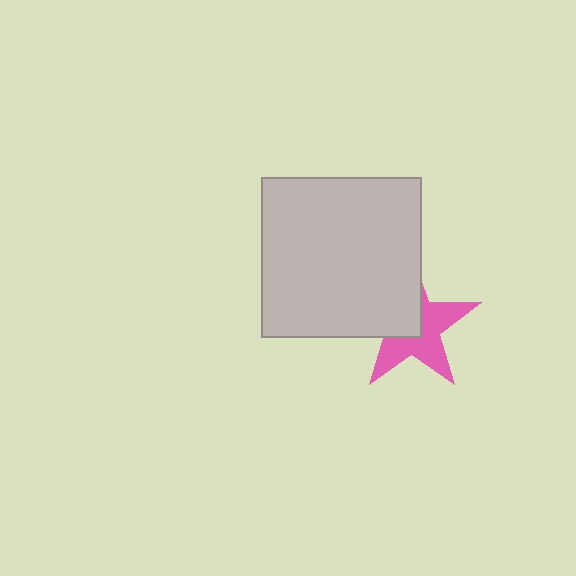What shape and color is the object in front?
The object in front is a light gray square.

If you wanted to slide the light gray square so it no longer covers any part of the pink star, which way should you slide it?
Slide it toward the upper-left — that is the most direct way to separate the two shapes.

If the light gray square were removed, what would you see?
You would see the complete pink star.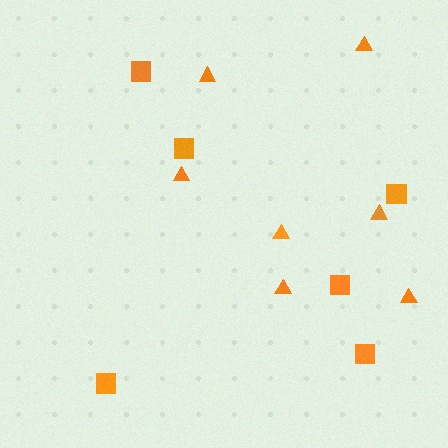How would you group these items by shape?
There are 2 groups: one group of triangles (7) and one group of squares (6).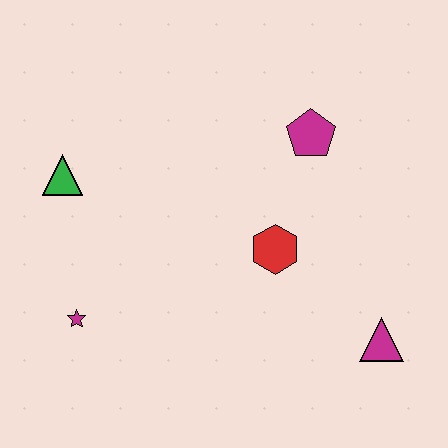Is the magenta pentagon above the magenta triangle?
Yes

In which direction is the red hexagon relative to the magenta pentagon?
The red hexagon is below the magenta pentagon.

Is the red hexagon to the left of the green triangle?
No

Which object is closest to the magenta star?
The green triangle is closest to the magenta star.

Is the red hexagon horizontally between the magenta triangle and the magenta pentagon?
No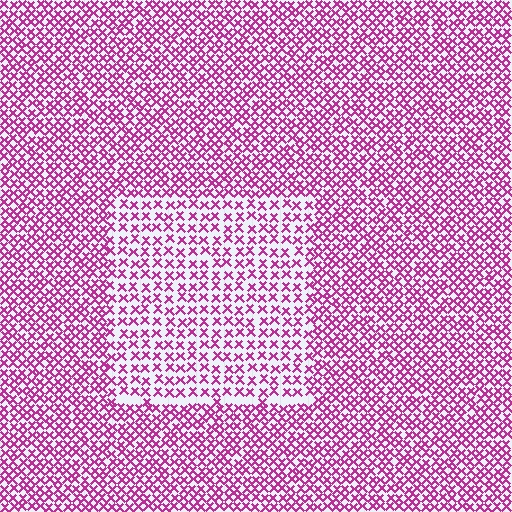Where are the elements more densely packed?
The elements are more densely packed outside the rectangle boundary.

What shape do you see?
I see a rectangle.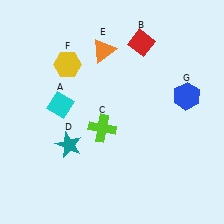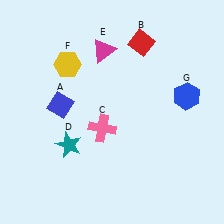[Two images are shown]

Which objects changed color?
A changed from cyan to blue. C changed from lime to pink. E changed from orange to magenta.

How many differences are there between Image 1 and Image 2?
There are 3 differences between the two images.